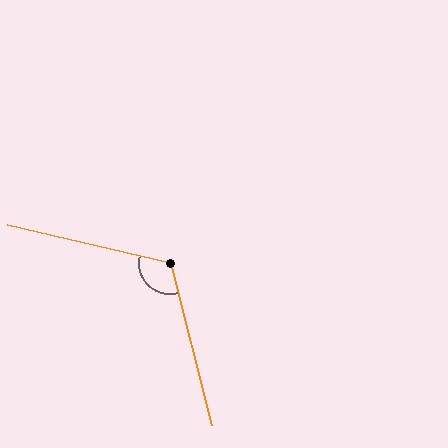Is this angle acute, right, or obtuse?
It is obtuse.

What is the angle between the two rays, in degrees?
Approximately 117 degrees.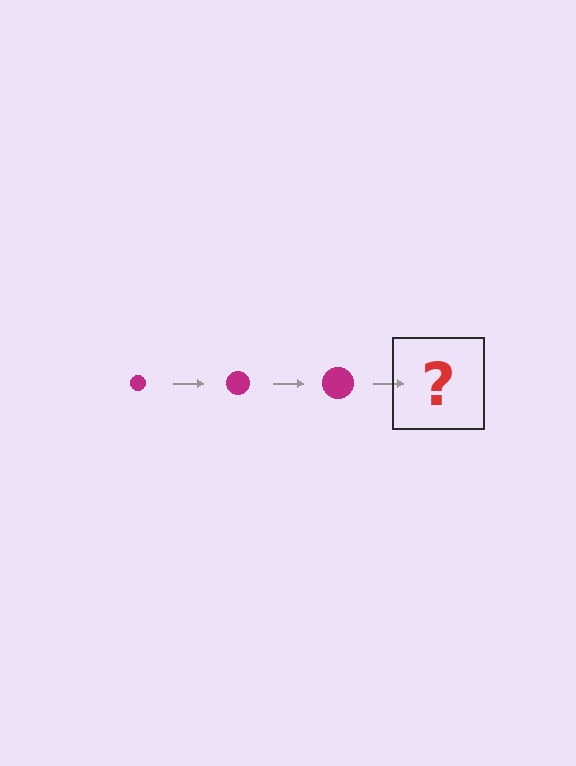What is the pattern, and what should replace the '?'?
The pattern is that the circle gets progressively larger each step. The '?' should be a magenta circle, larger than the previous one.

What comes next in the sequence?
The next element should be a magenta circle, larger than the previous one.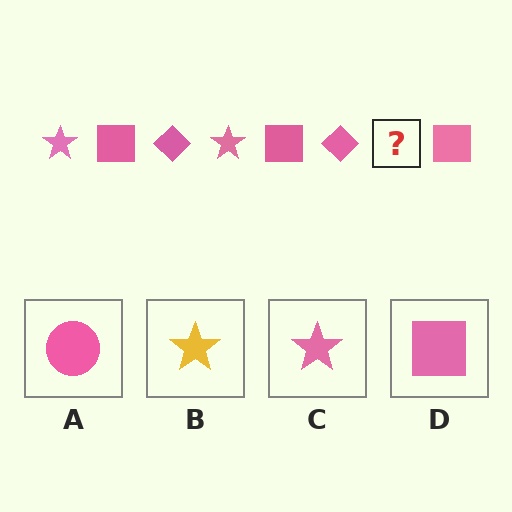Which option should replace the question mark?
Option C.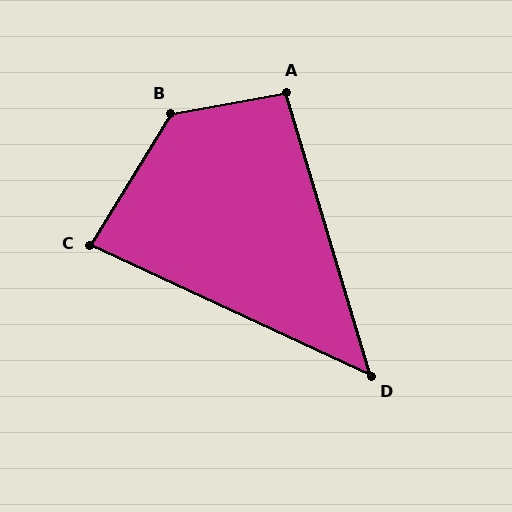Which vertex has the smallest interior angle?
D, at approximately 49 degrees.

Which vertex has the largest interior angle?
B, at approximately 131 degrees.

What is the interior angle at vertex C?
Approximately 84 degrees (acute).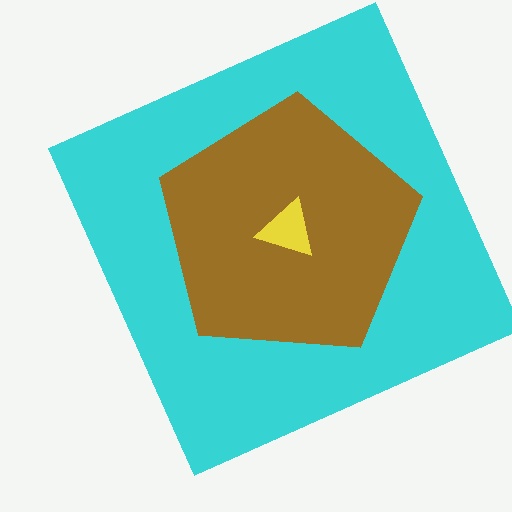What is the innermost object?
The yellow triangle.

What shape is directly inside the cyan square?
The brown pentagon.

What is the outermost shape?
The cyan square.